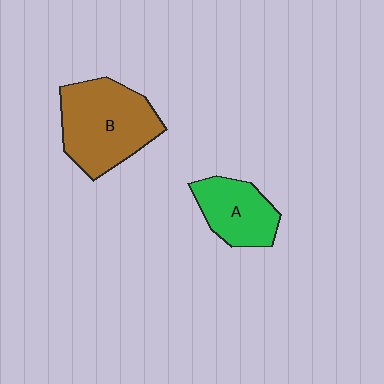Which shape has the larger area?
Shape B (brown).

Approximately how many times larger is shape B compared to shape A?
Approximately 1.6 times.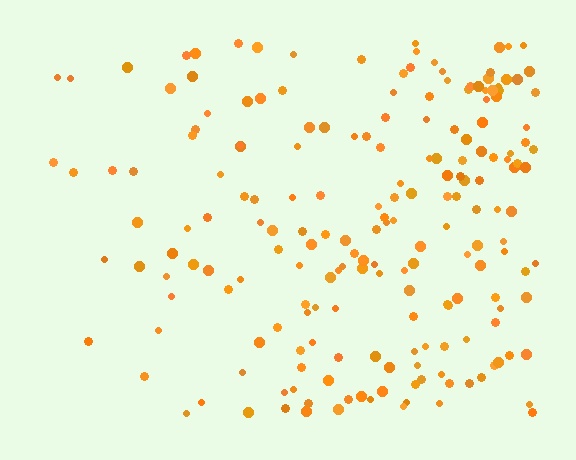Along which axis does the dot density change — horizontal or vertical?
Horizontal.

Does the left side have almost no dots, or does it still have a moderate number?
Still a moderate number, just noticeably fewer than the right.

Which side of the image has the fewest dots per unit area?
The left.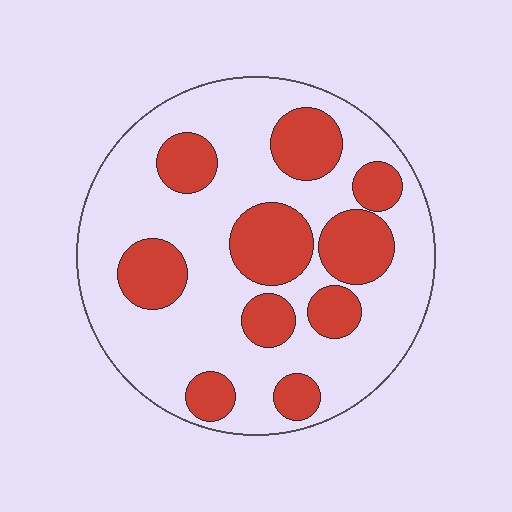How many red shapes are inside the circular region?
10.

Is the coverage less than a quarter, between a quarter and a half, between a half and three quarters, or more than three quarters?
Between a quarter and a half.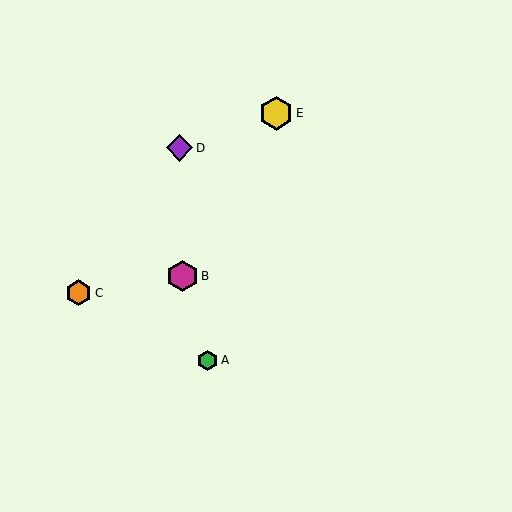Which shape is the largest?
The yellow hexagon (labeled E) is the largest.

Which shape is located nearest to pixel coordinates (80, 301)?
The orange hexagon (labeled C) at (79, 293) is nearest to that location.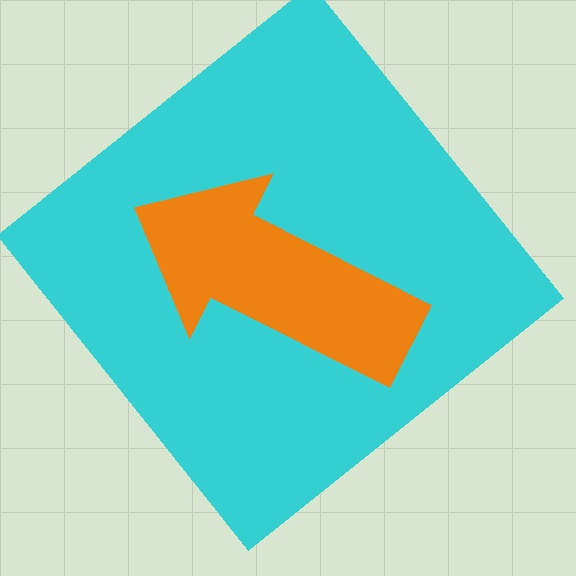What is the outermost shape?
The cyan diamond.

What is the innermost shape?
The orange arrow.